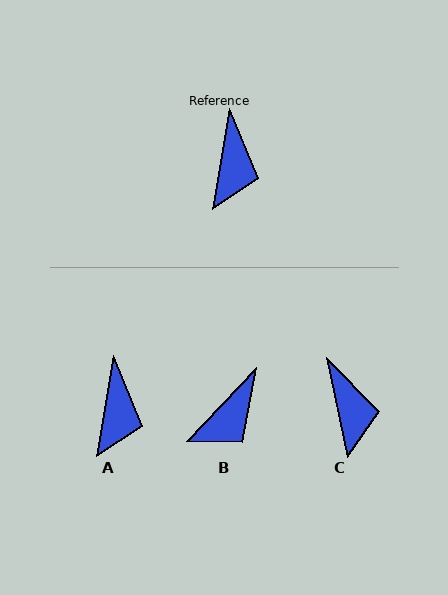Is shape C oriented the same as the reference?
No, it is off by about 22 degrees.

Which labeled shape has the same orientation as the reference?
A.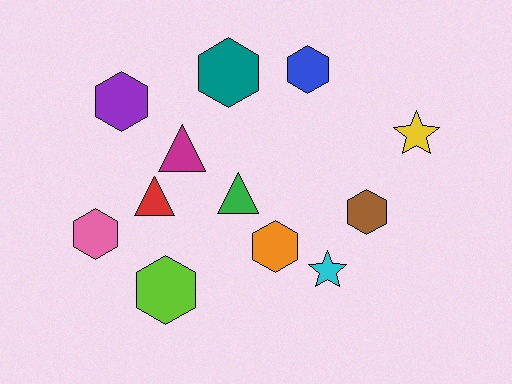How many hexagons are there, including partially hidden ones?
There are 7 hexagons.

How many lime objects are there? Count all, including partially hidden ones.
There is 1 lime object.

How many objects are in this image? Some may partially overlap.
There are 12 objects.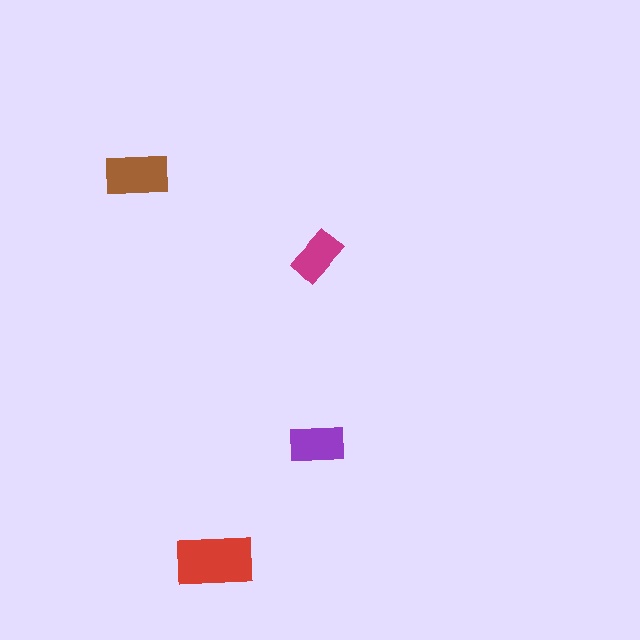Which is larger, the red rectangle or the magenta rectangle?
The red one.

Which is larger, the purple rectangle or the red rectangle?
The red one.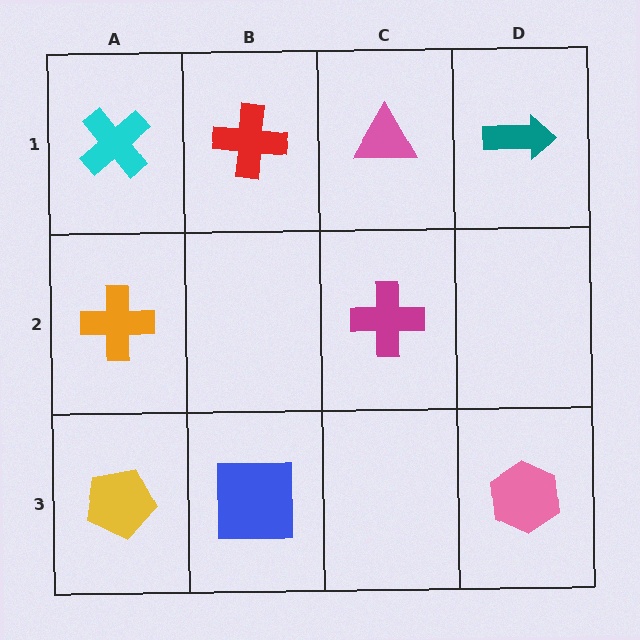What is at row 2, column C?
A magenta cross.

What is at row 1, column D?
A teal arrow.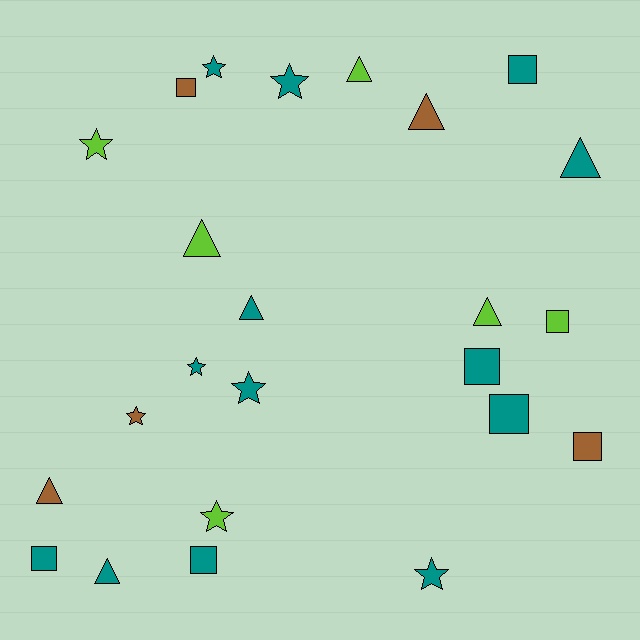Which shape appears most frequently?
Triangle, with 8 objects.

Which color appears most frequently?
Teal, with 13 objects.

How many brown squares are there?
There are 2 brown squares.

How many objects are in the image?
There are 24 objects.